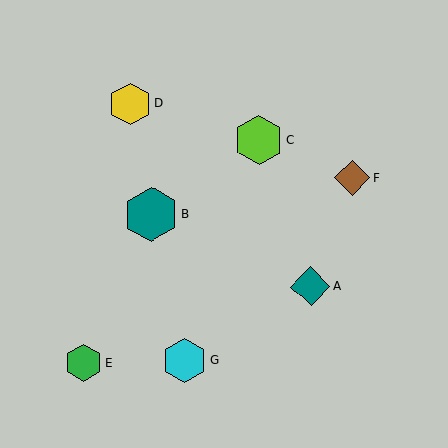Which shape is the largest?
The teal hexagon (labeled B) is the largest.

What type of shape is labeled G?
Shape G is a cyan hexagon.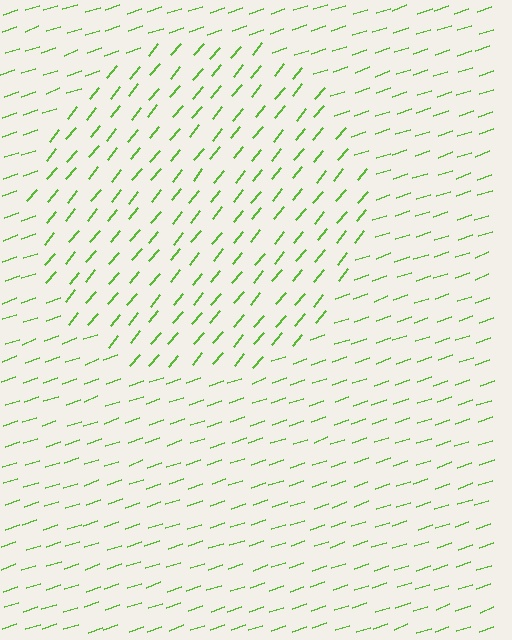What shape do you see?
I see a circle.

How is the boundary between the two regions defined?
The boundary is defined purely by a change in line orientation (approximately 32 degrees difference). All lines are the same color and thickness.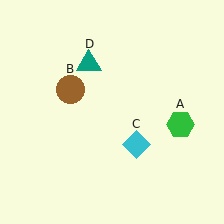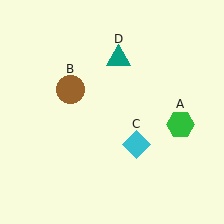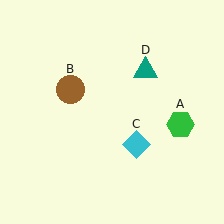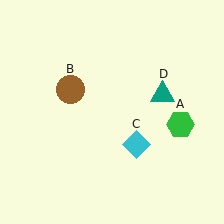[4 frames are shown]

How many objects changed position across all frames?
1 object changed position: teal triangle (object D).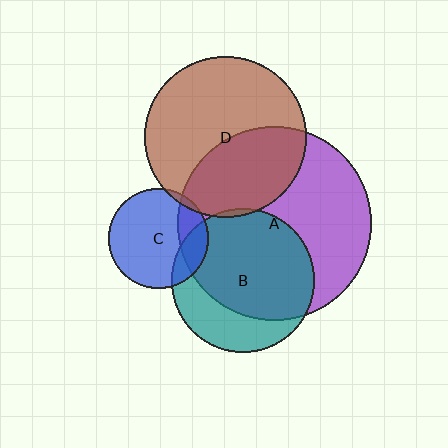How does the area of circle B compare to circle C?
Approximately 2.0 times.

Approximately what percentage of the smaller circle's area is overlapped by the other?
Approximately 15%.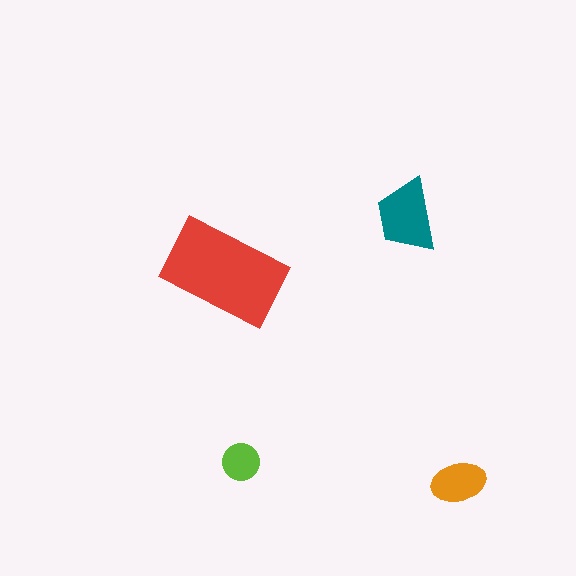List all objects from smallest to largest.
The lime circle, the orange ellipse, the teal trapezoid, the red rectangle.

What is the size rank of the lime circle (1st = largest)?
4th.